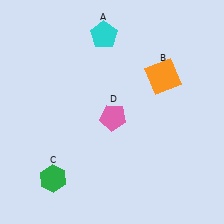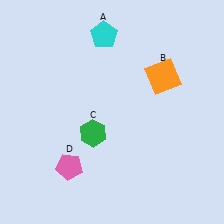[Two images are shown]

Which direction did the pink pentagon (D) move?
The pink pentagon (D) moved down.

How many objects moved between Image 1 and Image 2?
2 objects moved between the two images.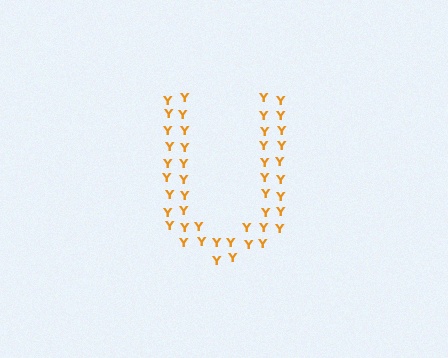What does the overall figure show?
The overall figure shows the letter U.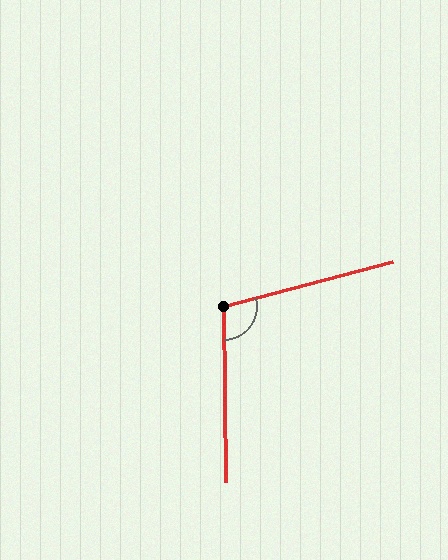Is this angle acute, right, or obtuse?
It is obtuse.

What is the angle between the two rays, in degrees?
Approximately 104 degrees.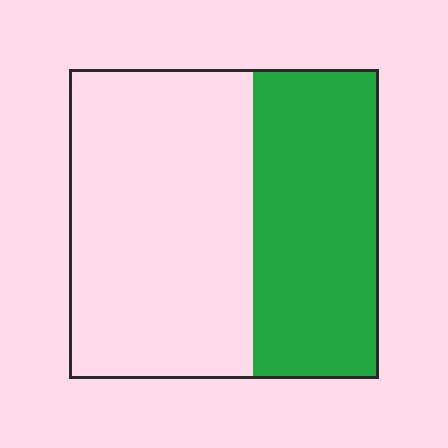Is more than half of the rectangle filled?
No.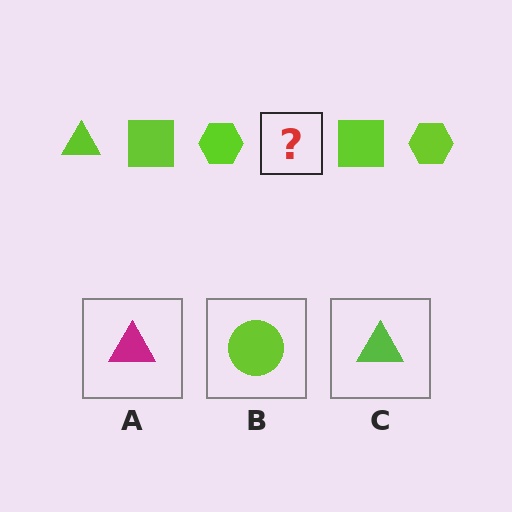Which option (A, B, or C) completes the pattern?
C.